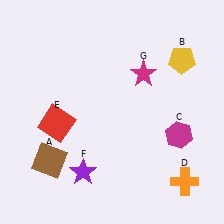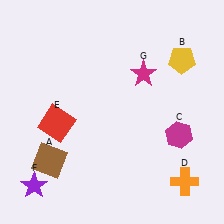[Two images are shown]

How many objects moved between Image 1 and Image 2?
1 object moved between the two images.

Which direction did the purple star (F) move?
The purple star (F) moved left.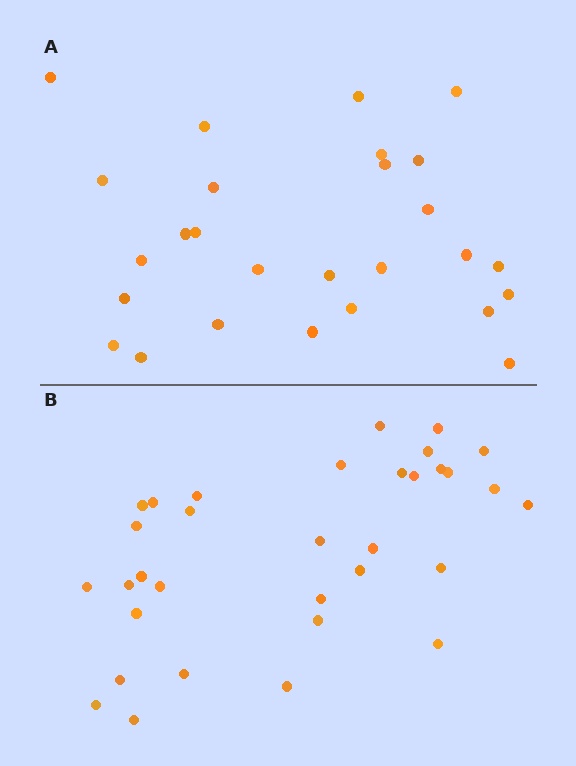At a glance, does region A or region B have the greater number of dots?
Region B (the bottom region) has more dots.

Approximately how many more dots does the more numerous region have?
Region B has about 6 more dots than region A.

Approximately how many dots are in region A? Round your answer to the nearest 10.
About 30 dots. (The exact count is 27, which rounds to 30.)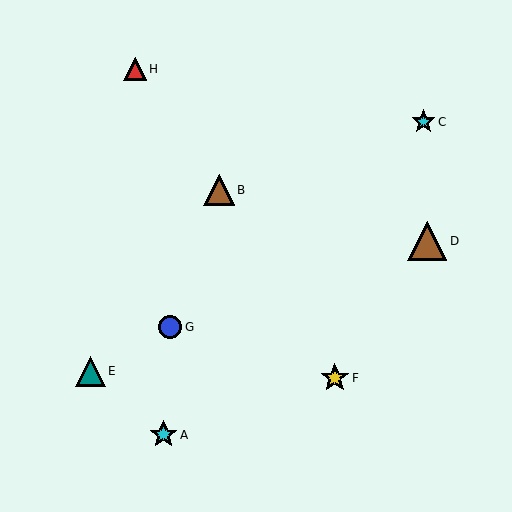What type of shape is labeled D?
Shape D is a brown triangle.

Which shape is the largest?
The brown triangle (labeled D) is the largest.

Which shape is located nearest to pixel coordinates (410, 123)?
The cyan star (labeled C) at (423, 122) is nearest to that location.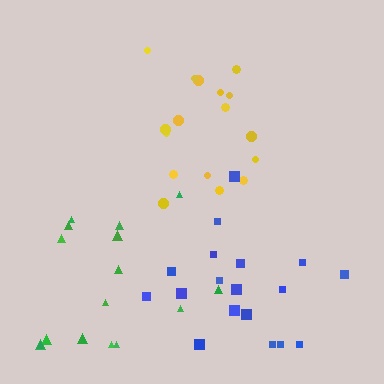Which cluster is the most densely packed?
Yellow.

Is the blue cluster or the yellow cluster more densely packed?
Yellow.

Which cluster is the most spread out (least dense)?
Green.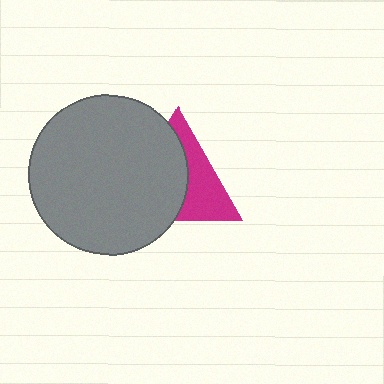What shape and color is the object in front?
The object in front is a gray circle.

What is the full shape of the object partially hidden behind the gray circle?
The partially hidden object is a magenta triangle.